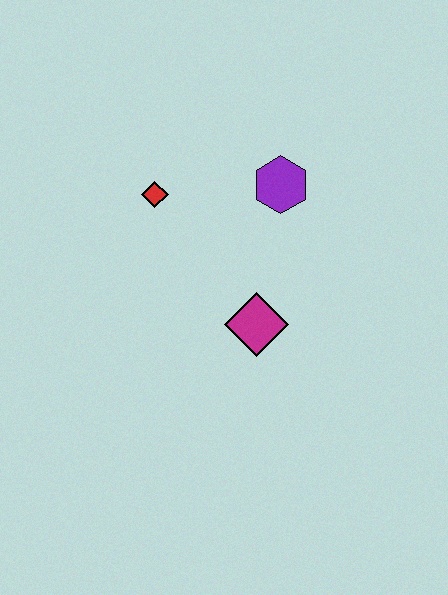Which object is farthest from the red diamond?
The magenta diamond is farthest from the red diamond.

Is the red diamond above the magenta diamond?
Yes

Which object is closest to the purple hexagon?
The red diamond is closest to the purple hexagon.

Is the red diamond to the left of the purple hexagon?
Yes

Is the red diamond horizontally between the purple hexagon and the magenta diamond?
No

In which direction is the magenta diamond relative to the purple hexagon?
The magenta diamond is below the purple hexagon.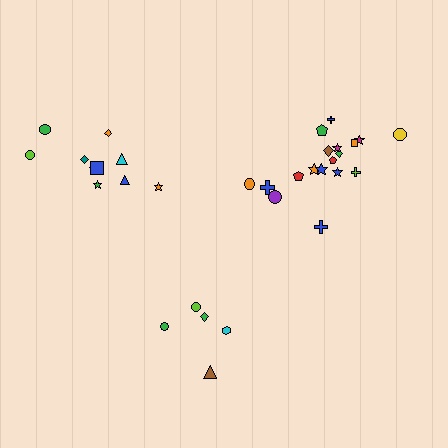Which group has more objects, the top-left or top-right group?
The top-right group.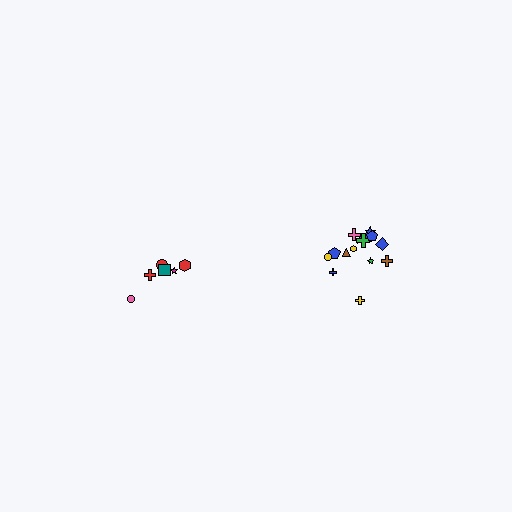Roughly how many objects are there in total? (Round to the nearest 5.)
Roughly 20 objects in total.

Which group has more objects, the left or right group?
The right group.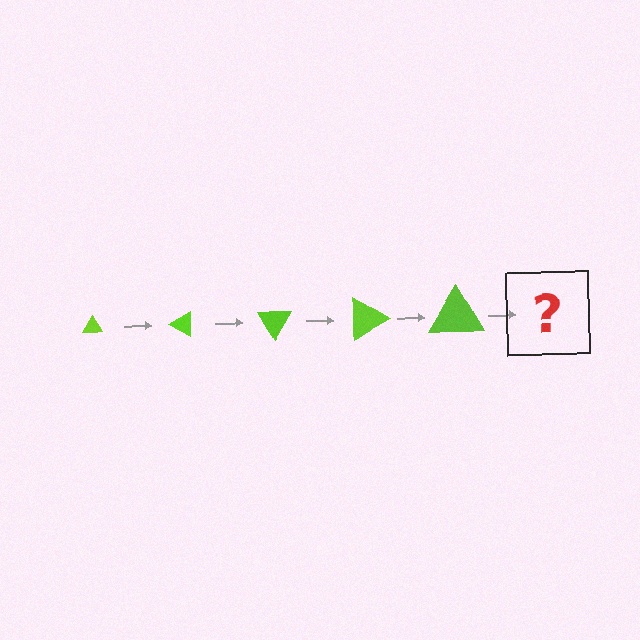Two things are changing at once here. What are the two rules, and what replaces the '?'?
The two rules are that the triangle grows larger each step and it rotates 30 degrees each step. The '?' should be a triangle, larger than the previous one and rotated 150 degrees from the start.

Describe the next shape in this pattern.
It should be a triangle, larger than the previous one and rotated 150 degrees from the start.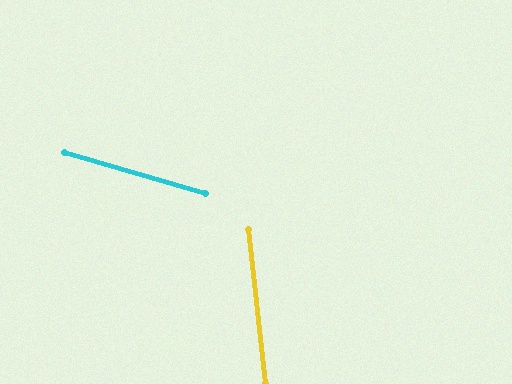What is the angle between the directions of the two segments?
Approximately 67 degrees.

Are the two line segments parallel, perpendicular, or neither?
Neither parallel nor perpendicular — they differ by about 67°.